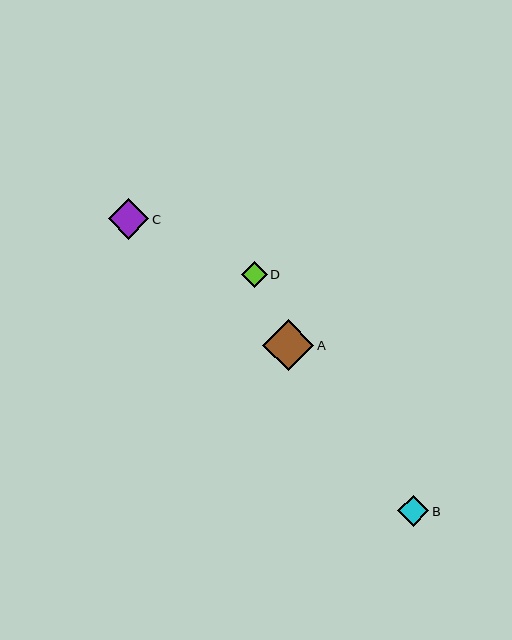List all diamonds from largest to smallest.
From largest to smallest: A, C, B, D.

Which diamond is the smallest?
Diamond D is the smallest with a size of approximately 26 pixels.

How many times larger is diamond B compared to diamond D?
Diamond B is approximately 1.2 times the size of diamond D.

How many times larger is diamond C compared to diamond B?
Diamond C is approximately 1.3 times the size of diamond B.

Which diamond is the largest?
Diamond A is the largest with a size of approximately 51 pixels.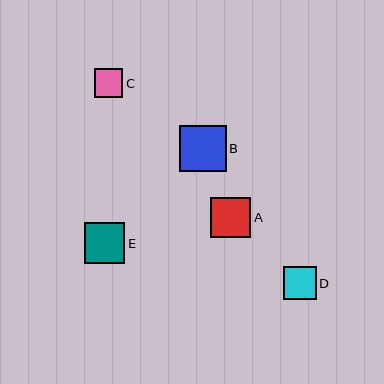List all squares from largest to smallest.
From largest to smallest: B, E, A, D, C.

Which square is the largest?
Square B is the largest with a size of approximately 46 pixels.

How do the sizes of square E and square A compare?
Square E and square A are approximately the same size.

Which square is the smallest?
Square C is the smallest with a size of approximately 28 pixels.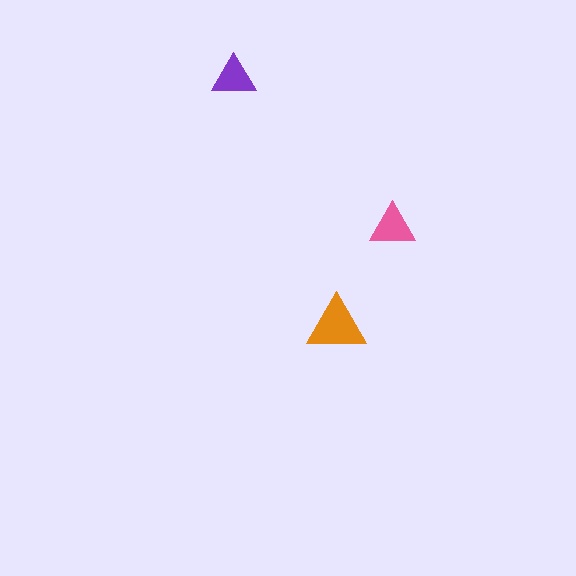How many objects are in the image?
There are 3 objects in the image.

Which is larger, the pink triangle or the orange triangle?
The orange one.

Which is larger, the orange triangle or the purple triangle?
The orange one.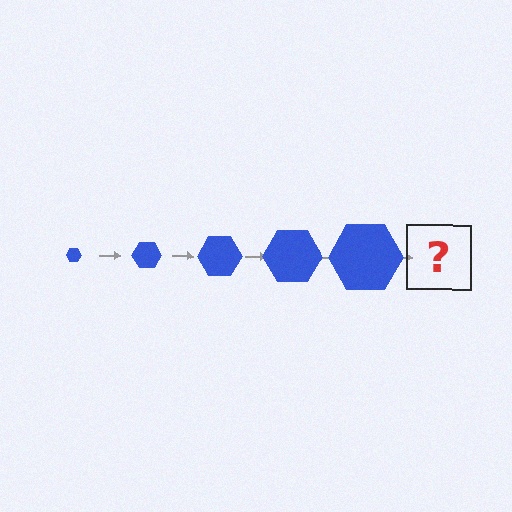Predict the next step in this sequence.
The next step is a blue hexagon, larger than the previous one.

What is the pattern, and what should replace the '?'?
The pattern is that the hexagon gets progressively larger each step. The '?' should be a blue hexagon, larger than the previous one.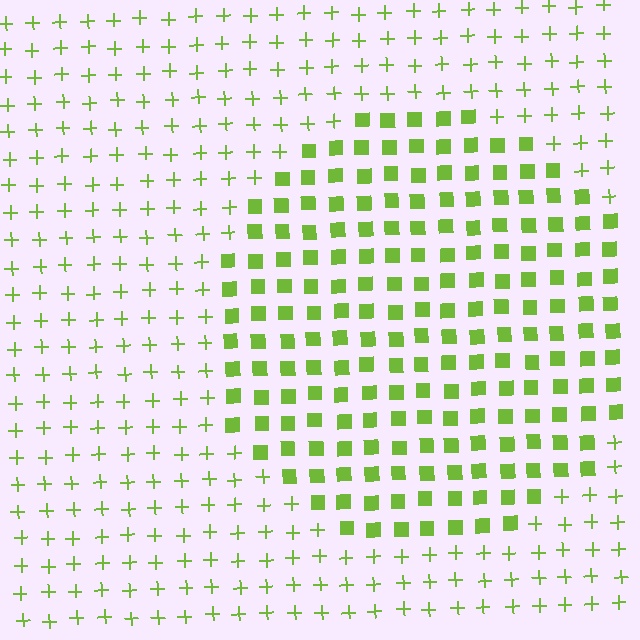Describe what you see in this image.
The image is filled with small lime elements arranged in a uniform grid. A circle-shaped region contains squares, while the surrounding area contains plus signs. The boundary is defined purely by the change in element shape.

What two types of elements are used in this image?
The image uses squares inside the circle region and plus signs outside it.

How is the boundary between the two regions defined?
The boundary is defined by a change in element shape: squares inside vs. plus signs outside. All elements share the same color and spacing.